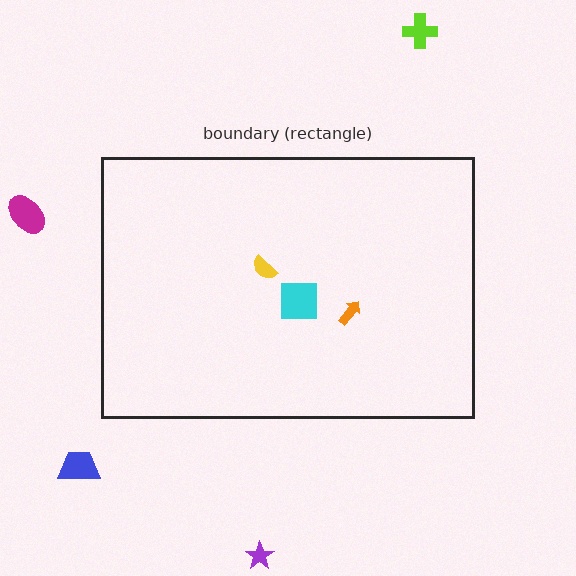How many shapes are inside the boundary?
3 inside, 4 outside.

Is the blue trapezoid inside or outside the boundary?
Outside.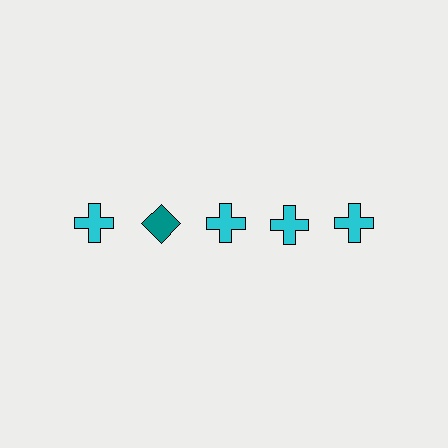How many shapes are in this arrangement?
There are 5 shapes arranged in a grid pattern.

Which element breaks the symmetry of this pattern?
The teal diamond in the top row, second from left column breaks the symmetry. All other shapes are cyan crosses.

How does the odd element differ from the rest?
It differs in both color (teal instead of cyan) and shape (diamond instead of cross).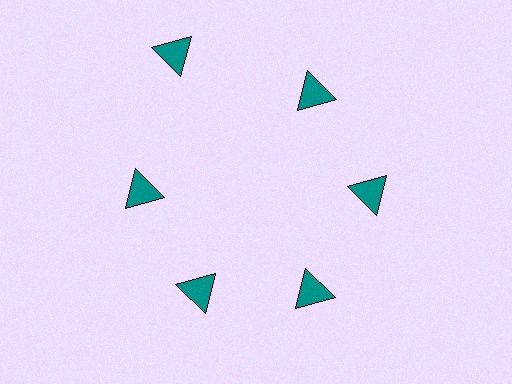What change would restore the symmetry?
The symmetry would be restored by moving it inward, back onto the ring so that all 6 triangles sit at equal angles and equal distance from the center.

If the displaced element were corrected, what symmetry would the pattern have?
It would have 6-fold rotational symmetry — the pattern would map onto itself every 60 degrees.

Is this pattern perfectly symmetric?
No. The 6 teal triangles are arranged in a ring, but one element near the 11 o'clock position is pushed outward from the center, breaking the 6-fold rotational symmetry.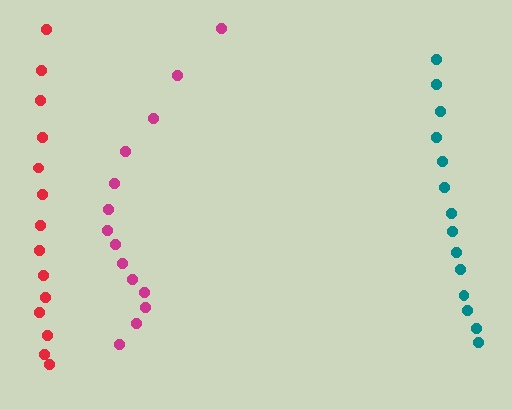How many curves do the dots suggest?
There are 3 distinct paths.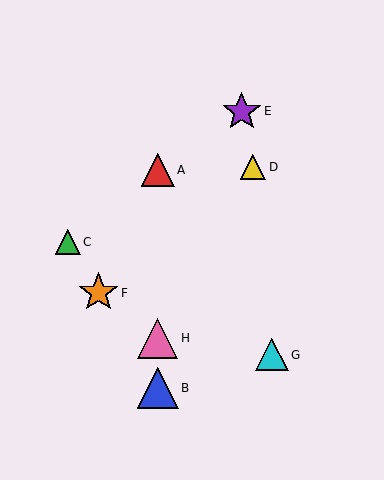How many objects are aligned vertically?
3 objects (A, B, H) are aligned vertically.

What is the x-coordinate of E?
Object E is at x≈242.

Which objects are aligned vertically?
Objects A, B, H are aligned vertically.